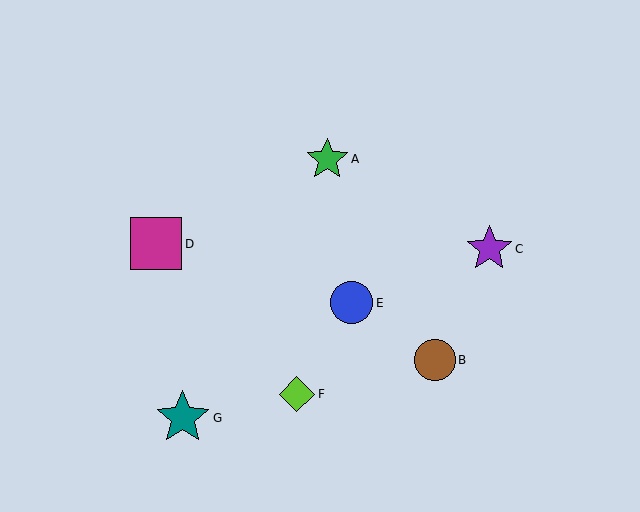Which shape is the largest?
The teal star (labeled G) is the largest.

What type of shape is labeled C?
Shape C is a purple star.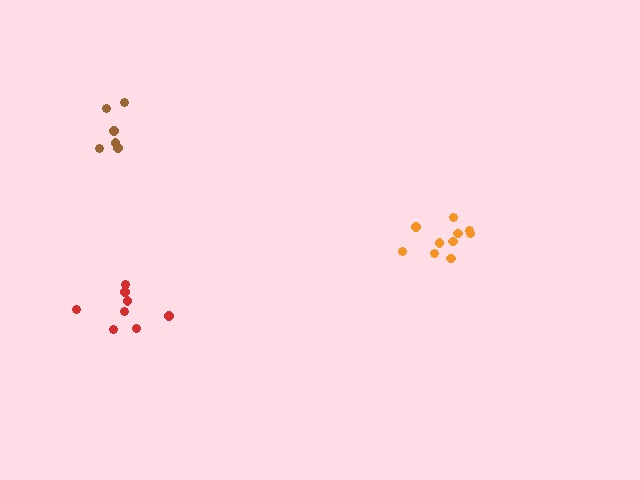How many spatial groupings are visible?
There are 3 spatial groupings.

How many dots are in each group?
Group 1: 10 dots, Group 2: 8 dots, Group 3: 6 dots (24 total).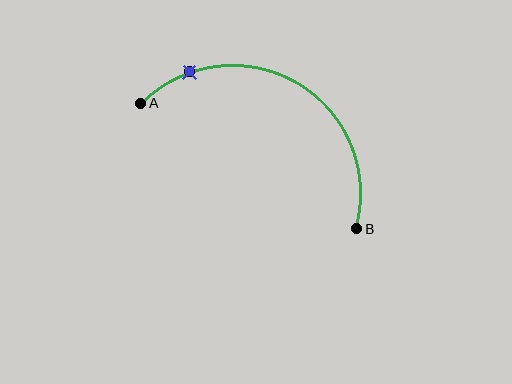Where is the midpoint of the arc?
The arc midpoint is the point on the curve farthest from the straight line joining A and B. It sits above that line.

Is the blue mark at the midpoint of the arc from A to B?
No. The blue mark lies on the arc but is closer to endpoint A. The arc midpoint would be at the point on the curve equidistant along the arc from both A and B.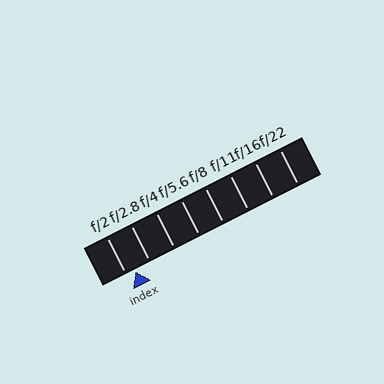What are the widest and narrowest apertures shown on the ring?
The widest aperture shown is f/2 and the narrowest is f/22.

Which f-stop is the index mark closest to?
The index mark is closest to f/2.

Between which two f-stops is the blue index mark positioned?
The index mark is between f/2 and f/2.8.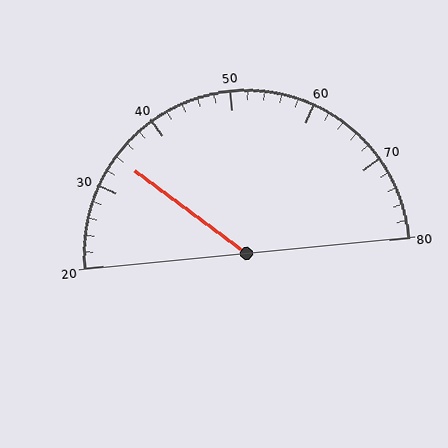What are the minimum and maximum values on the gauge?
The gauge ranges from 20 to 80.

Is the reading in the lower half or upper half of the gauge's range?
The reading is in the lower half of the range (20 to 80).